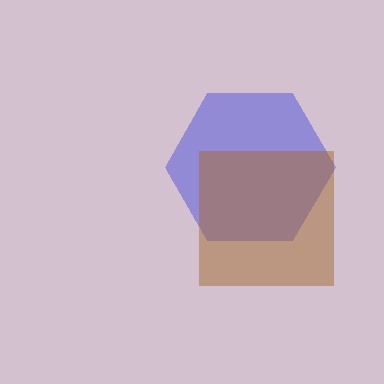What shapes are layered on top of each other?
The layered shapes are: a blue hexagon, a brown square.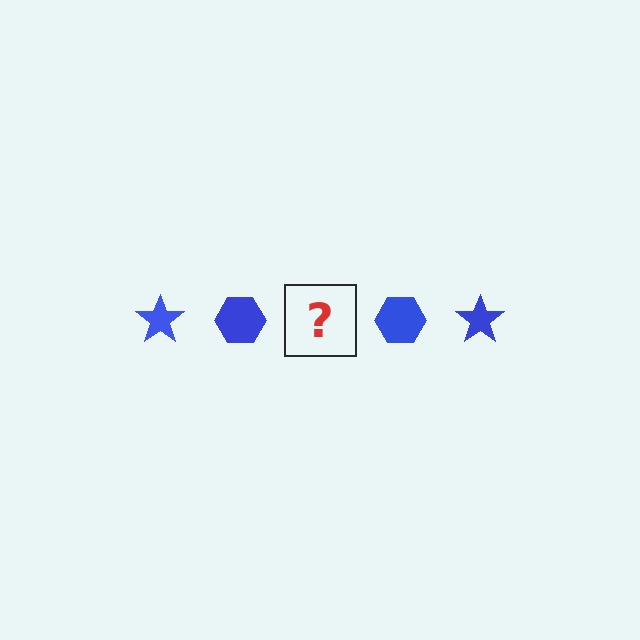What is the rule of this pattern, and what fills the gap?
The rule is that the pattern cycles through star, hexagon shapes in blue. The gap should be filled with a blue star.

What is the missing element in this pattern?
The missing element is a blue star.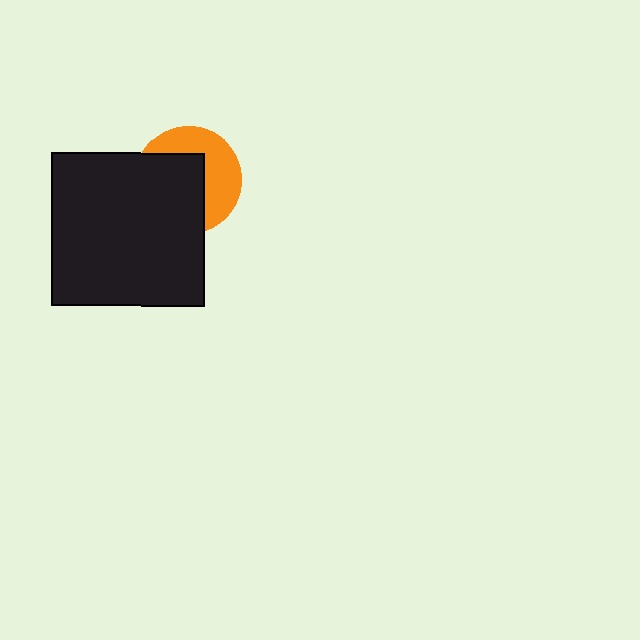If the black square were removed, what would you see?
You would see the complete orange circle.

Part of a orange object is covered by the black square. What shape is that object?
It is a circle.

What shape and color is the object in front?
The object in front is a black square.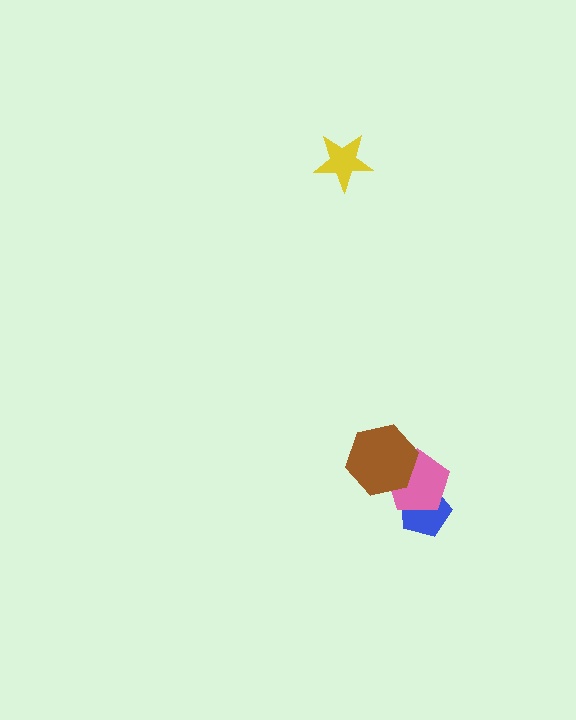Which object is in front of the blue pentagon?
The pink pentagon is in front of the blue pentagon.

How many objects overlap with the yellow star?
0 objects overlap with the yellow star.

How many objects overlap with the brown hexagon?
1 object overlaps with the brown hexagon.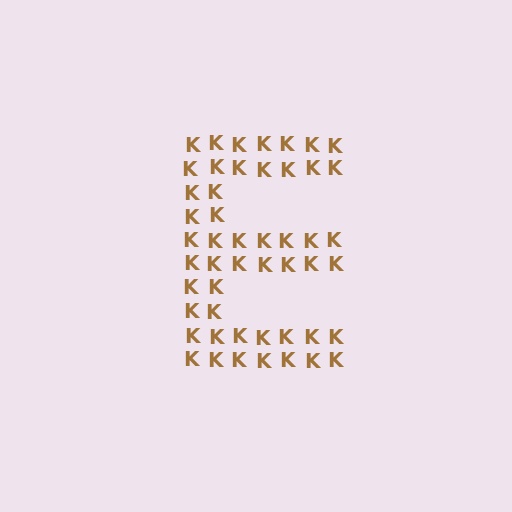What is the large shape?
The large shape is the letter E.